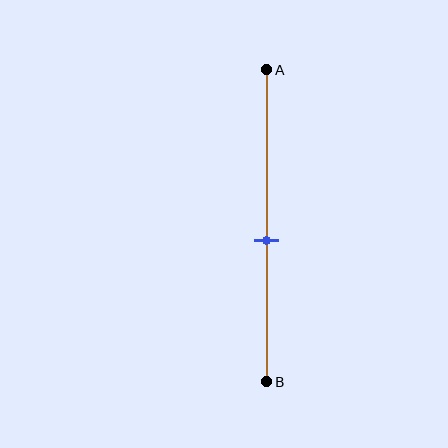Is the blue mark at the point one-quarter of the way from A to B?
No, the mark is at about 55% from A, not at the 25% one-quarter point.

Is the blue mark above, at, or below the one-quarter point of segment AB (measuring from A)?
The blue mark is below the one-quarter point of segment AB.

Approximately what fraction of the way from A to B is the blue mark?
The blue mark is approximately 55% of the way from A to B.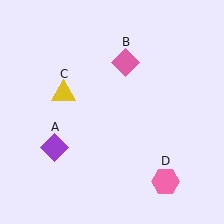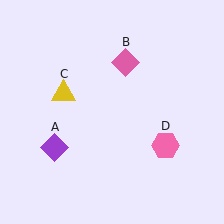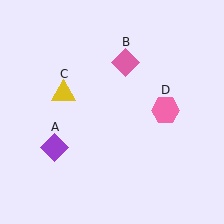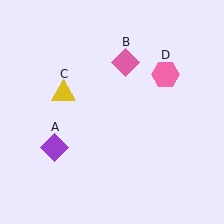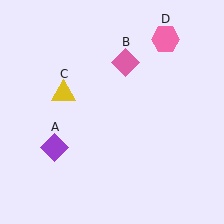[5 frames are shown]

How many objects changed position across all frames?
1 object changed position: pink hexagon (object D).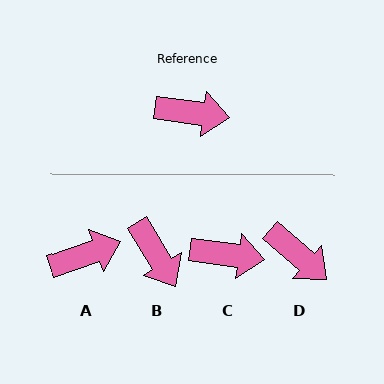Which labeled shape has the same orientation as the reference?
C.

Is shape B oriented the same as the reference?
No, it is off by about 51 degrees.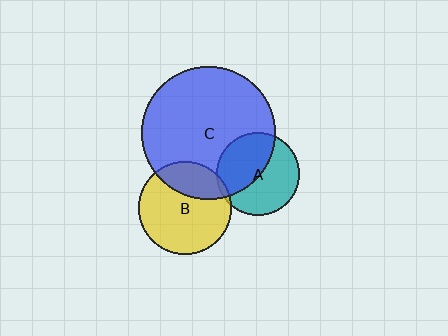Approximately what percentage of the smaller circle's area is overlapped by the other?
Approximately 5%.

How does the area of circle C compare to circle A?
Approximately 2.6 times.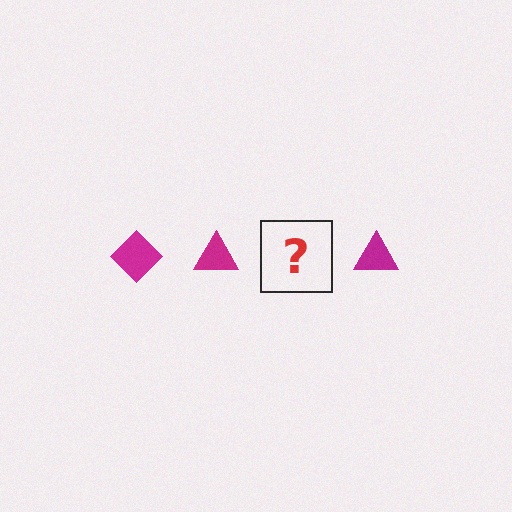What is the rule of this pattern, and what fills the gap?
The rule is that the pattern cycles through diamond, triangle shapes in magenta. The gap should be filled with a magenta diamond.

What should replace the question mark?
The question mark should be replaced with a magenta diamond.